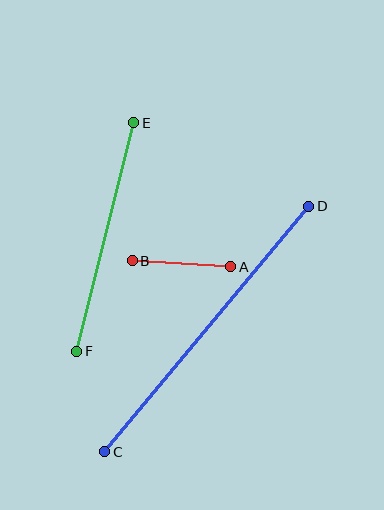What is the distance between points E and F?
The distance is approximately 236 pixels.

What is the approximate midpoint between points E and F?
The midpoint is at approximately (105, 237) pixels.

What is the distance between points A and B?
The distance is approximately 99 pixels.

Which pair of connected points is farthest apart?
Points C and D are farthest apart.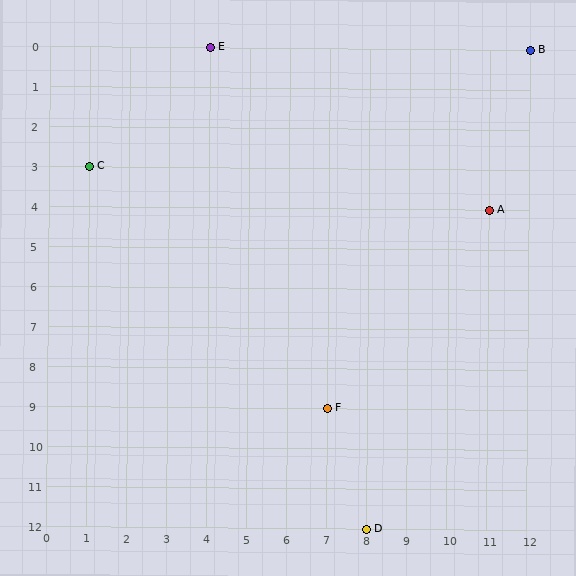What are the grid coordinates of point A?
Point A is at grid coordinates (11, 4).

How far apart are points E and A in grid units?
Points E and A are 7 columns and 4 rows apart (about 8.1 grid units diagonally).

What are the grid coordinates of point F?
Point F is at grid coordinates (7, 9).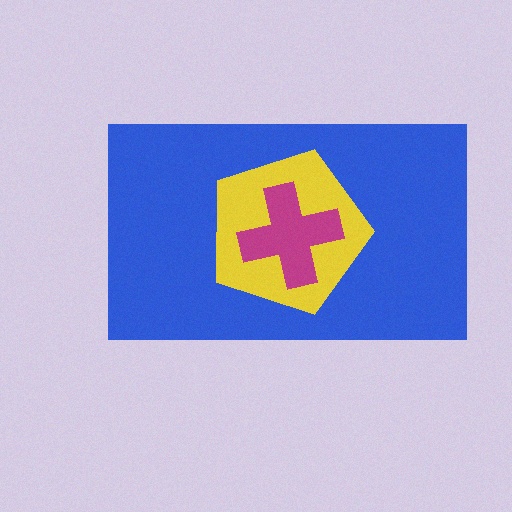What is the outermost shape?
The blue rectangle.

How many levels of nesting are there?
3.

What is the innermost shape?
The magenta cross.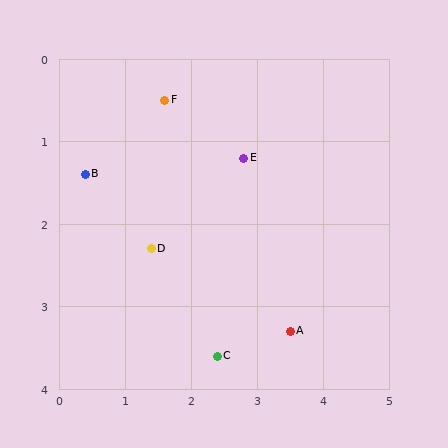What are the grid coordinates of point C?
Point C is at approximately (2.4, 3.6).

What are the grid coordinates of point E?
Point E is at approximately (2.8, 1.2).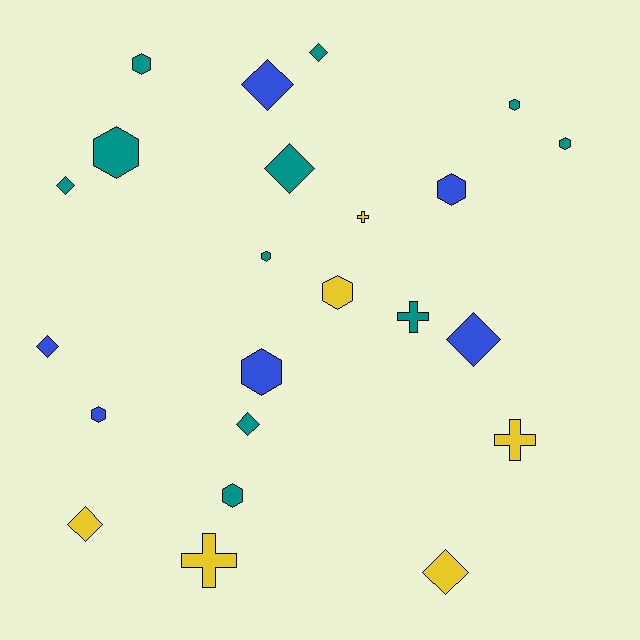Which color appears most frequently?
Teal, with 11 objects.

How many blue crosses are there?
There are no blue crosses.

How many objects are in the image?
There are 23 objects.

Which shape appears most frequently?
Hexagon, with 10 objects.